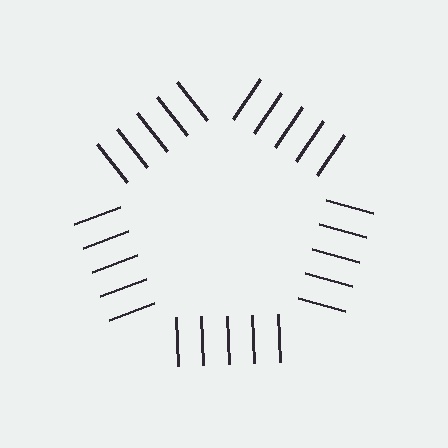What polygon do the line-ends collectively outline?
An illusory pentagon — the line segments terminate on its edges but no continuous stroke is drawn.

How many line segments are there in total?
25 — 5 along each of the 5 edges.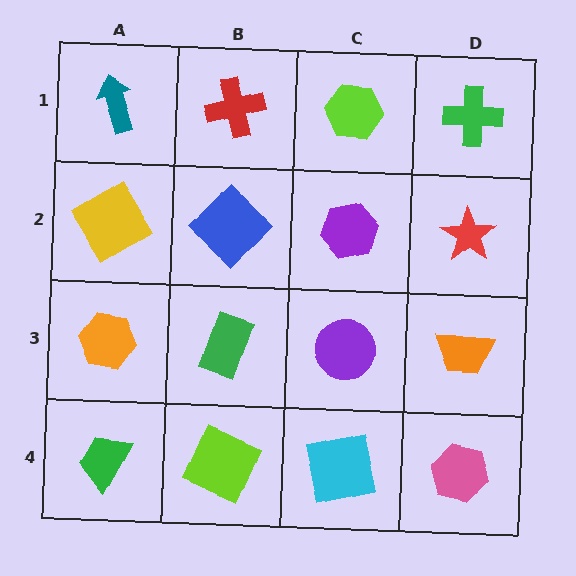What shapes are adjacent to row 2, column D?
A green cross (row 1, column D), an orange trapezoid (row 3, column D), a purple hexagon (row 2, column C).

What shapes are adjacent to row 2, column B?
A red cross (row 1, column B), a green rectangle (row 3, column B), a yellow diamond (row 2, column A), a purple hexagon (row 2, column C).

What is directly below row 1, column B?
A blue diamond.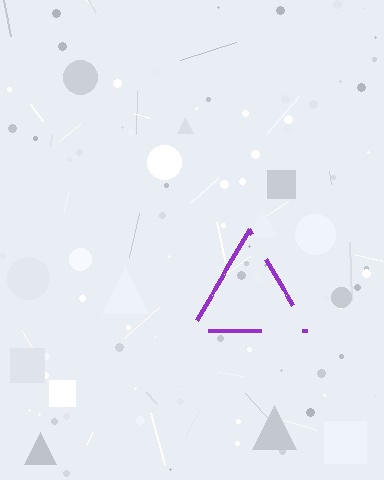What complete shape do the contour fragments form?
The contour fragments form a triangle.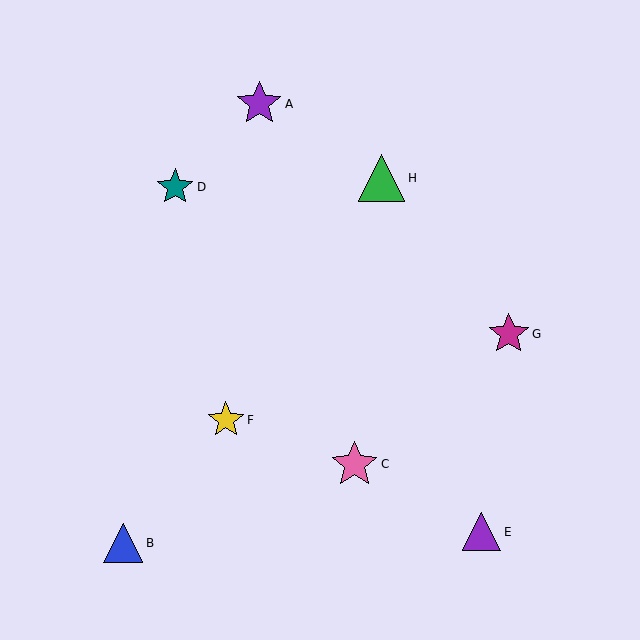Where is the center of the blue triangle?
The center of the blue triangle is at (123, 543).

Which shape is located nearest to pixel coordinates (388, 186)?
The green triangle (labeled H) at (382, 178) is nearest to that location.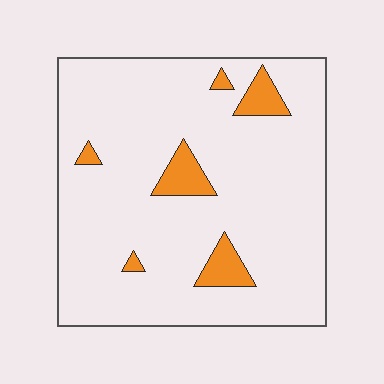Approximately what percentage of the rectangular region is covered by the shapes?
Approximately 10%.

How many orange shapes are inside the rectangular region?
6.